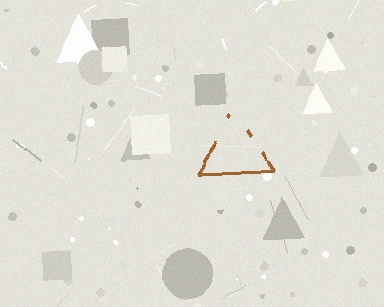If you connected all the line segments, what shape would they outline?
They would outline a triangle.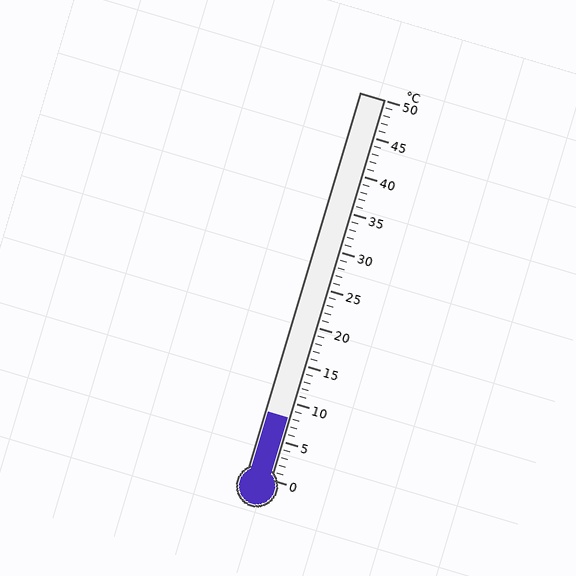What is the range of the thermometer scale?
The thermometer scale ranges from 0°C to 50°C.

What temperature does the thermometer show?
The thermometer shows approximately 8°C.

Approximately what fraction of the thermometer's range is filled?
The thermometer is filled to approximately 15% of its range.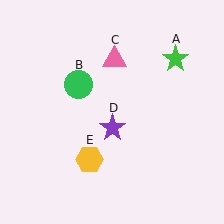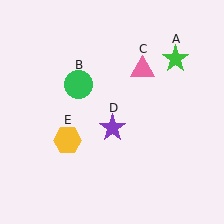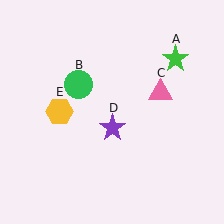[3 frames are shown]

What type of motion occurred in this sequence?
The pink triangle (object C), yellow hexagon (object E) rotated clockwise around the center of the scene.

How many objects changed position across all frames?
2 objects changed position: pink triangle (object C), yellow hexagon (object E).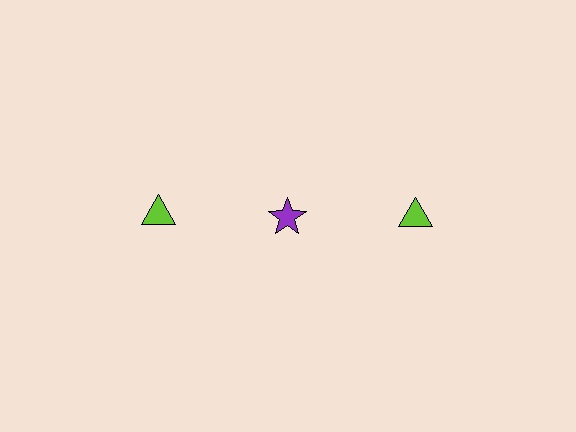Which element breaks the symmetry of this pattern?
The purple star in the top row, second from left column breaks the symmetry. All other shapes are lime triangles.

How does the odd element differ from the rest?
It differs in both color (purple instead of lime) and shape (star instead of triangle).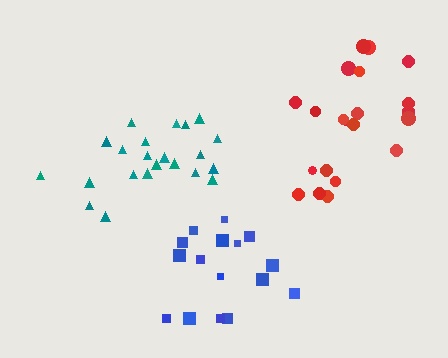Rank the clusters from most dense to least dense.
teal, blue, red.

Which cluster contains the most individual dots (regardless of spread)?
Teal (22).